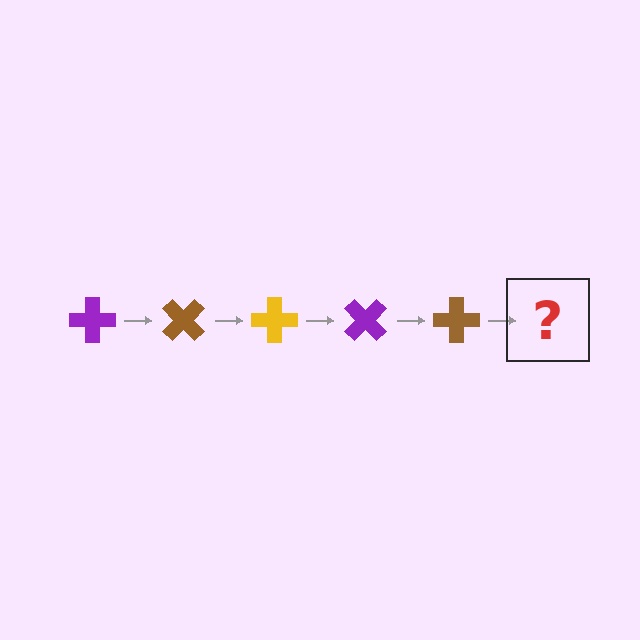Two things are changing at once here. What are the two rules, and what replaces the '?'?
The two rules are that it rotates 45 degrees each step and the color cycles through purple, brown, and yellow. The '?' should be a yellow cross, rotated 225 degrees from the start.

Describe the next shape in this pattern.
It should be a yellow cross, rotated 225 degrees from the start.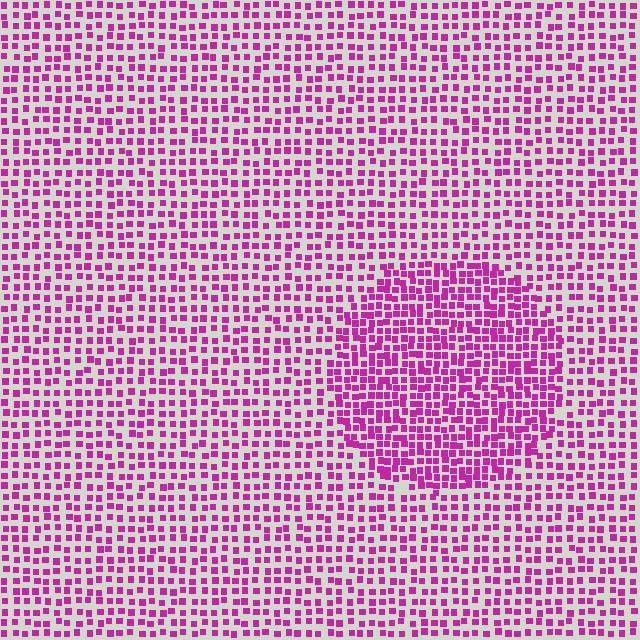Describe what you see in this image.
The image contains small magenta elements arranged at two different densities. A circle-shaped region is visible where the elements are more densely packed than the surrounding area.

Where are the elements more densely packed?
The elements are more densely packed inside the circle boundary.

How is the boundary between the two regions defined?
The boundary is defined by a change in element density (approximately 1.6x ratio). All elements are the same color, size, and shape.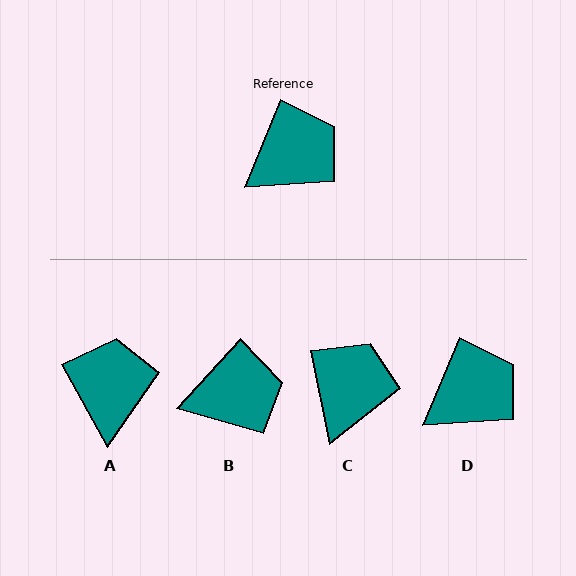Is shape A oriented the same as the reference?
No, it is off by about 52 degrees.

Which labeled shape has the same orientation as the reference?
D.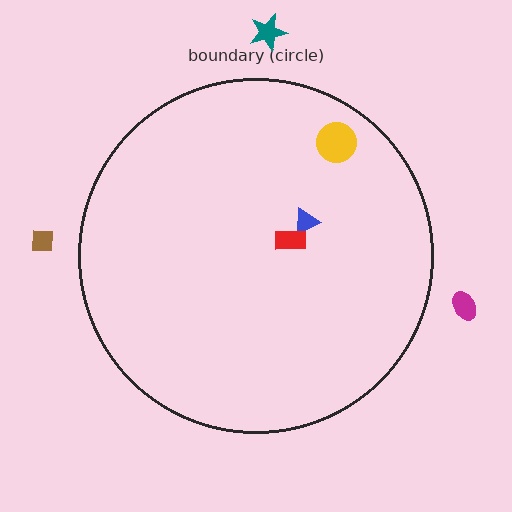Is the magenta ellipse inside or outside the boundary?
Outside.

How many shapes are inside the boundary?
3 inside, 3 outside.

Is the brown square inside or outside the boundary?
Outside.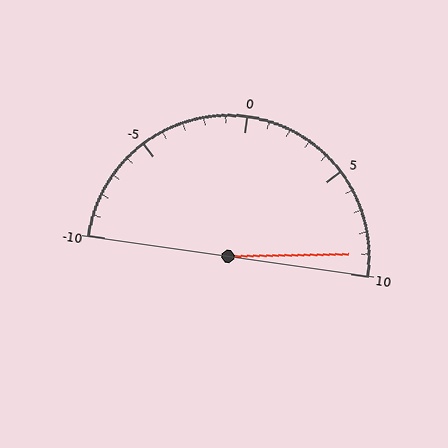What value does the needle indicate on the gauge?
The needle indicates approximately 9.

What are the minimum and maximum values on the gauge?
The gauge ranges from -10 to 10.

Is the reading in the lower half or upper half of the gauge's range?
The reading is in the upper half of the range (-10 to 10).